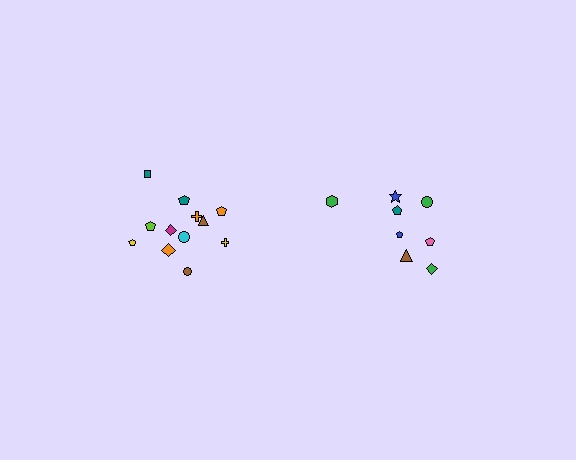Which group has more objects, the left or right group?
The left group.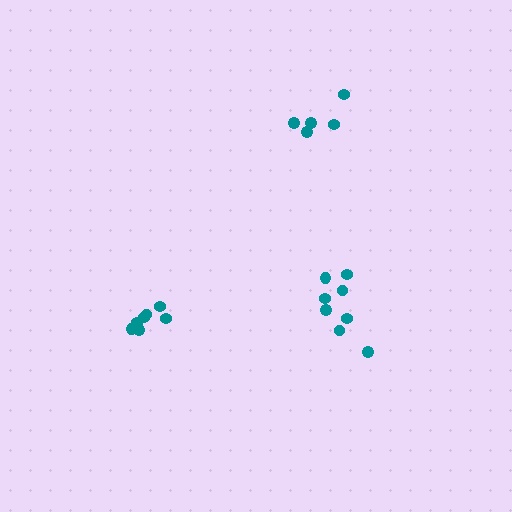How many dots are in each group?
Group 1: 5 dots, Group 2: 7 dots, Group 3: 8 dots (20 total).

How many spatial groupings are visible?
There are 3 spatial groupings.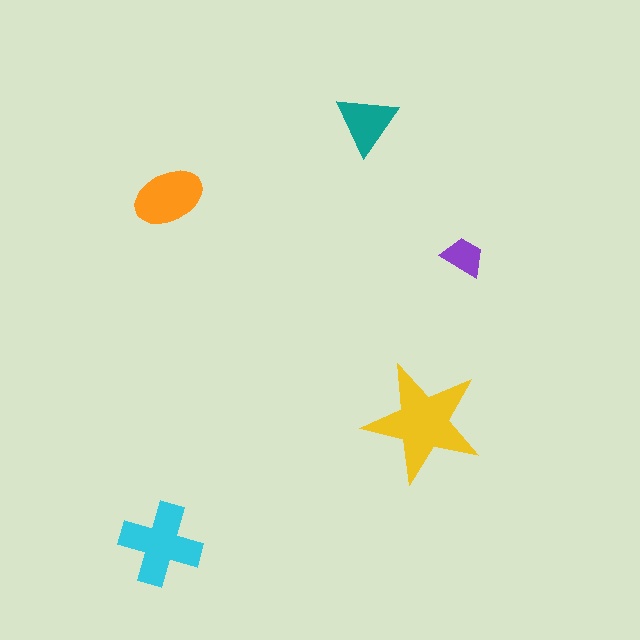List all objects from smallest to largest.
The purple trapezoid, the teal triangle, the orange ellipse, the cyan cross, the yellow star.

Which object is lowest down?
The cyan cross is bottommost.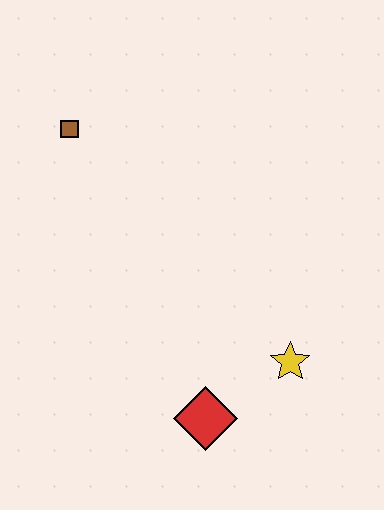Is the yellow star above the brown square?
No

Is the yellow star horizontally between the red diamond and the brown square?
No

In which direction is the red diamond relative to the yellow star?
The red diamond is to the left of the yellow star.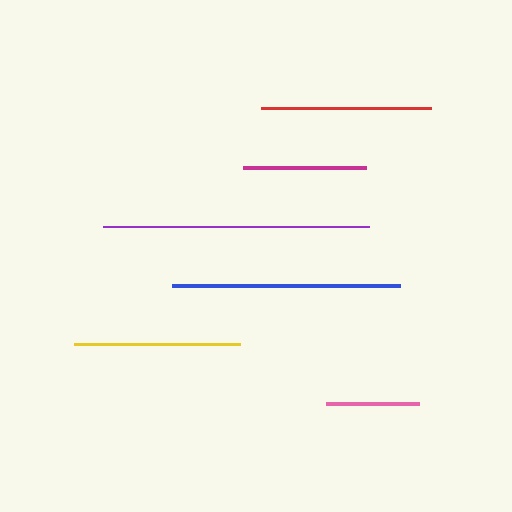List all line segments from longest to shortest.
From longest to shortest: purple, blue, red, yellow, magenta, pink.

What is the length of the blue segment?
The blue segment is approximately 228 pixels long.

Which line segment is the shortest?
The pink line is the shortest at approximately 93 pixels.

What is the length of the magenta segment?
The magenta segment is approximately 123 pixels long.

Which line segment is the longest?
The purple line is the longest at approximately 266 pixels.